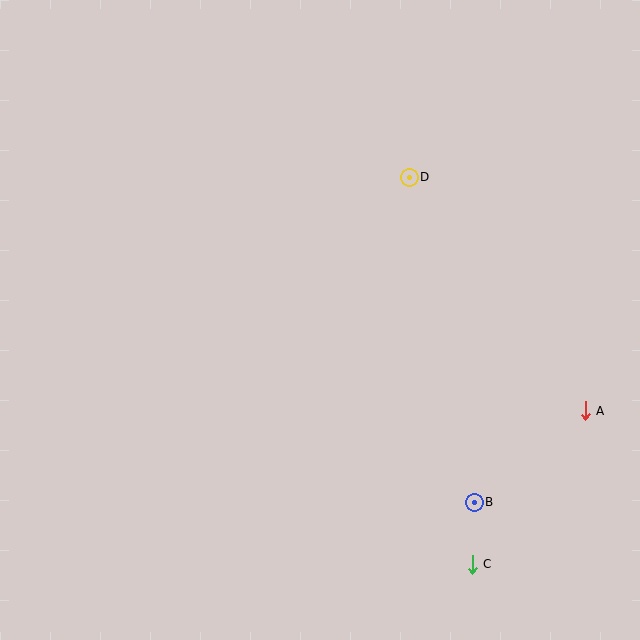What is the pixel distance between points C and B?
The distance between C and B is 62 pixels.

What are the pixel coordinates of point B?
Point B is at (474, 502).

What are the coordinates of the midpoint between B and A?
The midpoint between B and A is at (530, 456).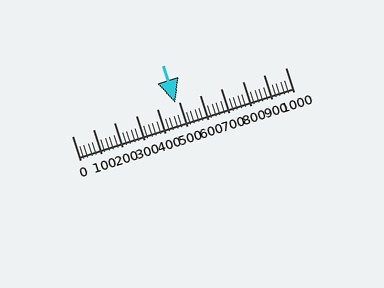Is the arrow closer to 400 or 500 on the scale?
The arrow is closer to 500.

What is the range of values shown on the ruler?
The ruler shows values from 0 to 1000.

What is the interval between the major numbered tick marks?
The major tick marks are spaced 100 units apart.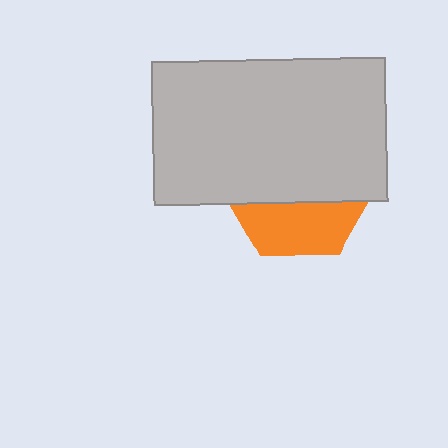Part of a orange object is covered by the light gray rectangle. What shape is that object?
It is a hexagon.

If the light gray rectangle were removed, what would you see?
You would see the complete orange hexagon.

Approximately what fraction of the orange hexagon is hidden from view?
Roughly 66% of the orange hexagon is hidden behind the light gray rectangle.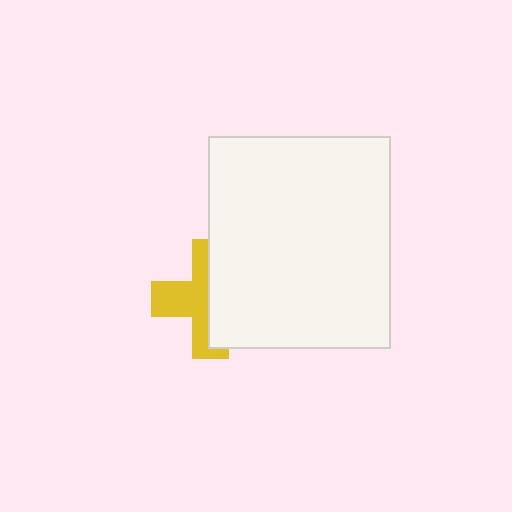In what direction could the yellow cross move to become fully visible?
The yellow cross could move left. That would shift it out from behind the white rectangle entirely.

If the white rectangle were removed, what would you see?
You would see the complete yellow cross.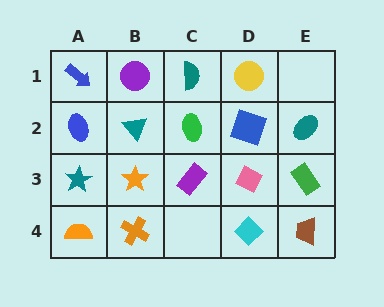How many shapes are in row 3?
5 shapes.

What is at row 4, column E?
A brown trapezoid.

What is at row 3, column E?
A green rectangle.